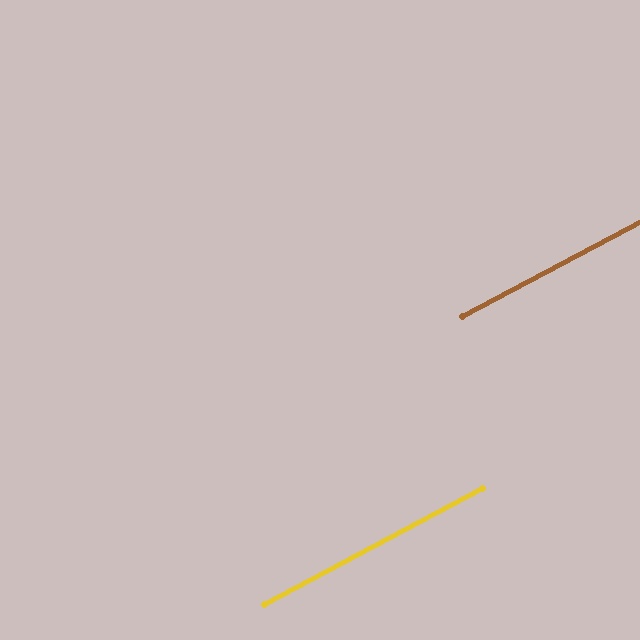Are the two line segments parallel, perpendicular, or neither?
Parallel — their directions differ by only 0.0°.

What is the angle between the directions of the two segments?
Approximately 0 degrees.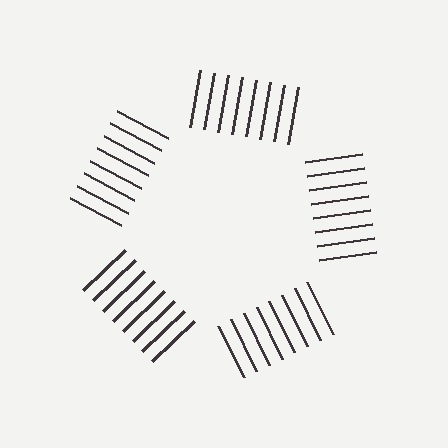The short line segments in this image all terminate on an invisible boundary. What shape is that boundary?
An illusory pentagon — the line segments terminate on its edges but no continuous stroke is drawn.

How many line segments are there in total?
40 — 8 along each of the 5 edges.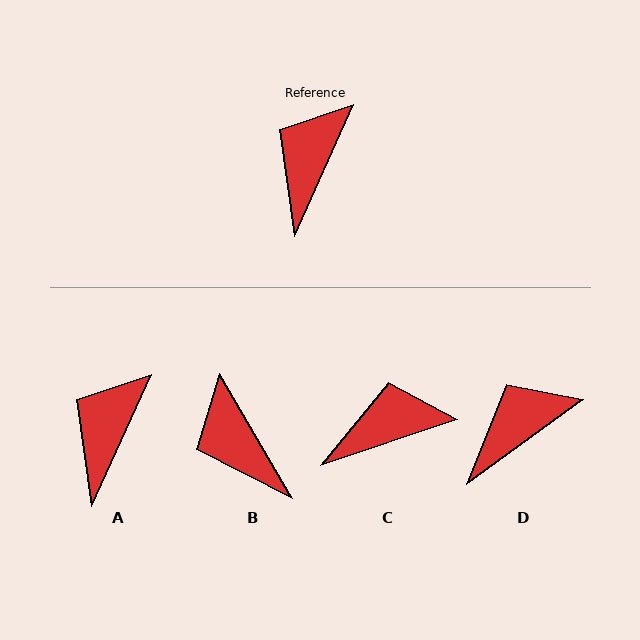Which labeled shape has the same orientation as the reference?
A.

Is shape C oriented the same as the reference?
No, it is off by about 47 degrees.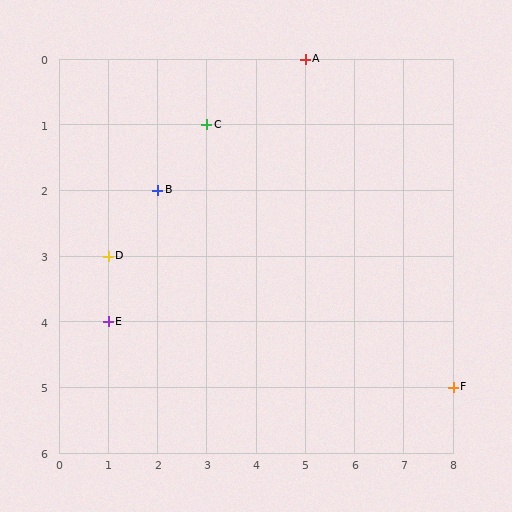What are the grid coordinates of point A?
Point A is at grid coordinates (5, 0).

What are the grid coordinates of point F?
Point F is at grid coordinates (8, 5).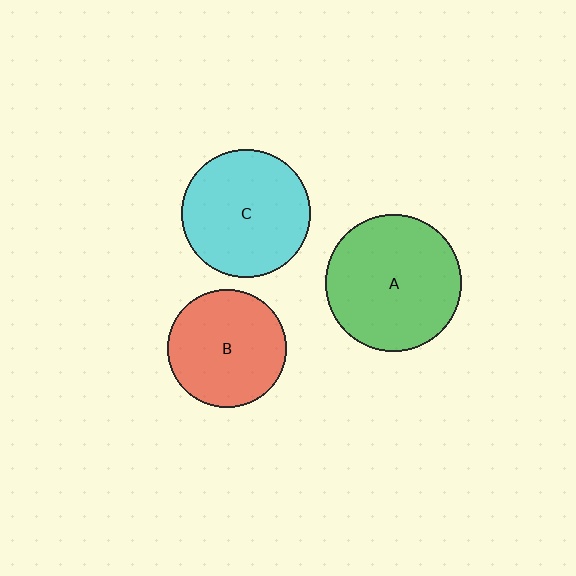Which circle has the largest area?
Circle A (green).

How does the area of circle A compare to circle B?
Approximately 1.3 times.